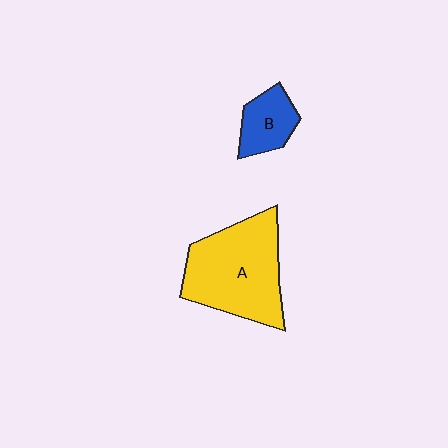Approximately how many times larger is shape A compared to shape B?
Approximately 2.8 times.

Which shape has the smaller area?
Shape B (blue).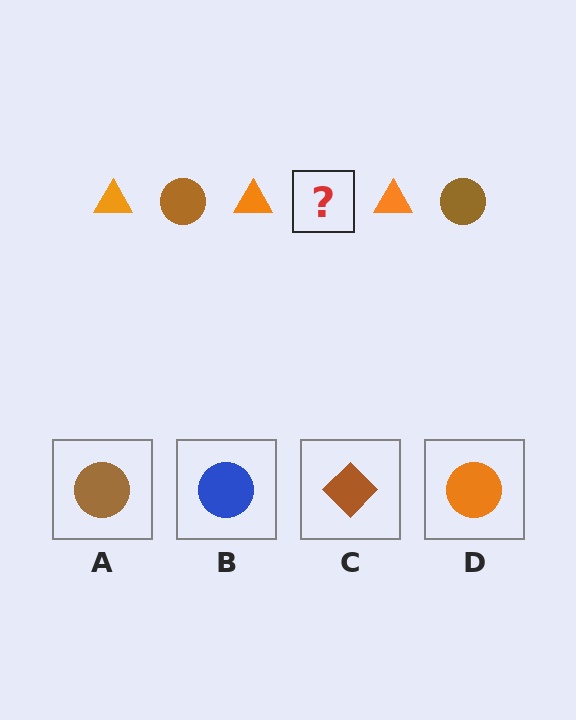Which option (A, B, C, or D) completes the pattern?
A.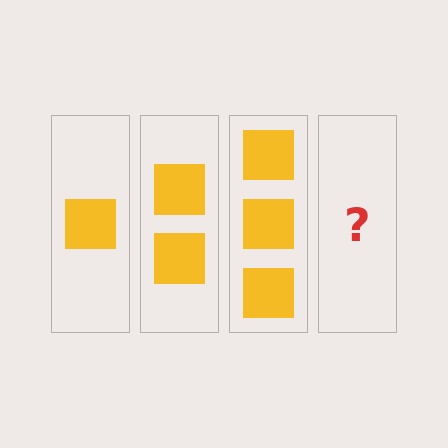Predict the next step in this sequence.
The next step is 4 squares.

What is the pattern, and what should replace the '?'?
The pattern is that each step adds one more square. The '?' should be 4 squares.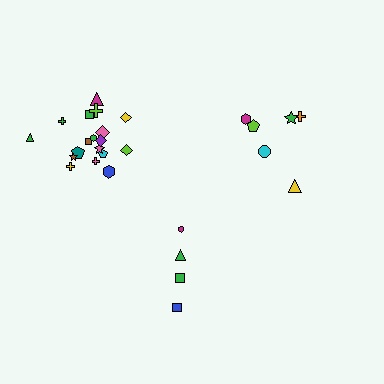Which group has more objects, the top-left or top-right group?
The top-left group.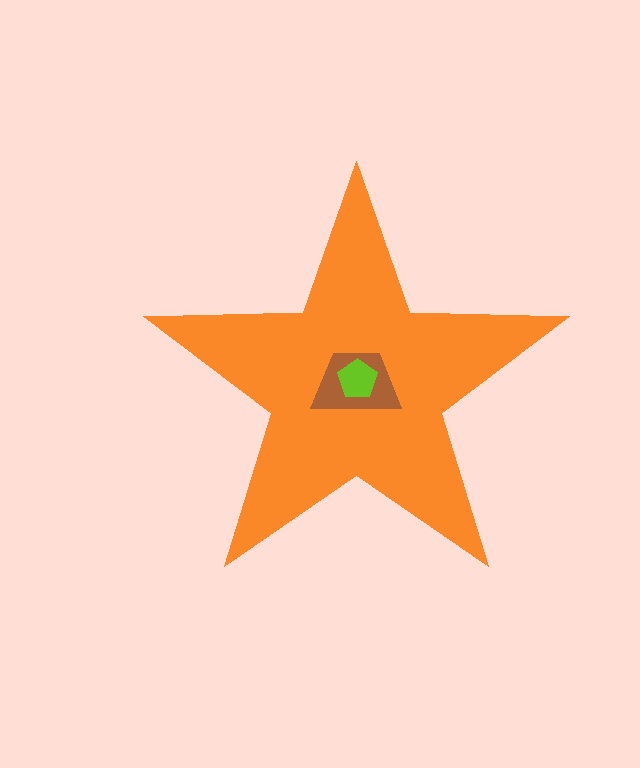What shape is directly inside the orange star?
The brown trapezoid.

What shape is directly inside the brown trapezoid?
The lime pentagon.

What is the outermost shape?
The orange star.